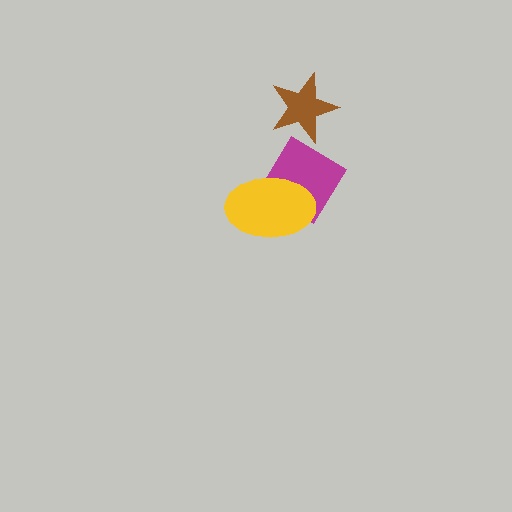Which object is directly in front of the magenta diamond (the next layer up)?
The yellow ellipse is directly in front of the magenta diamond.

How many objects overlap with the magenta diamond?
2 objects overlap with the magenta diamond.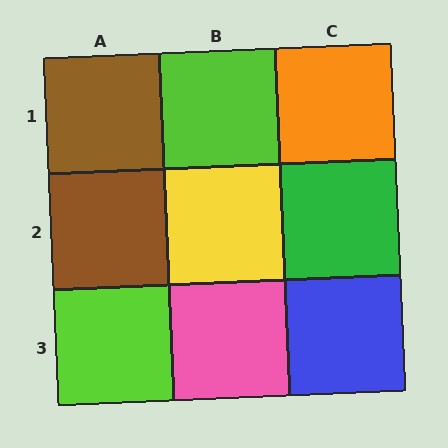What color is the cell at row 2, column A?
Brown.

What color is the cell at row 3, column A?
Lime.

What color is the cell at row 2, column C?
Green.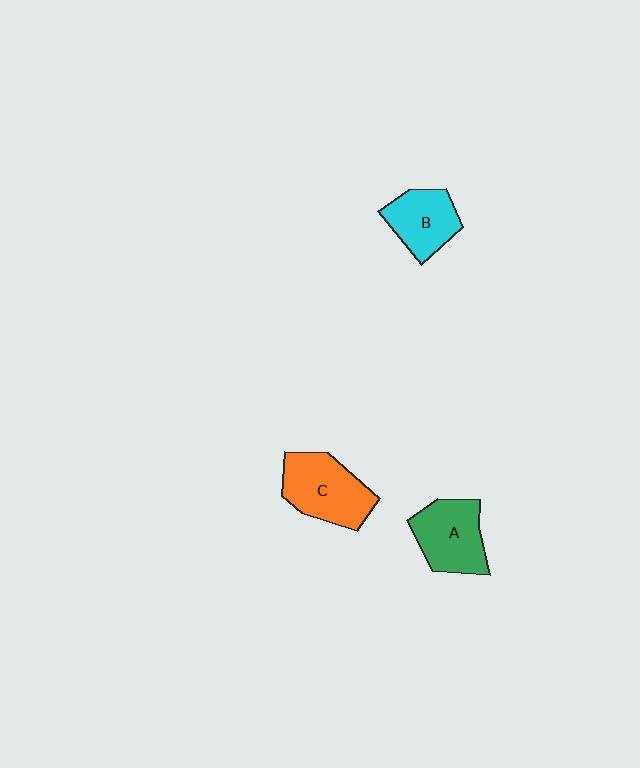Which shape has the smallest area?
Shape B (cyan).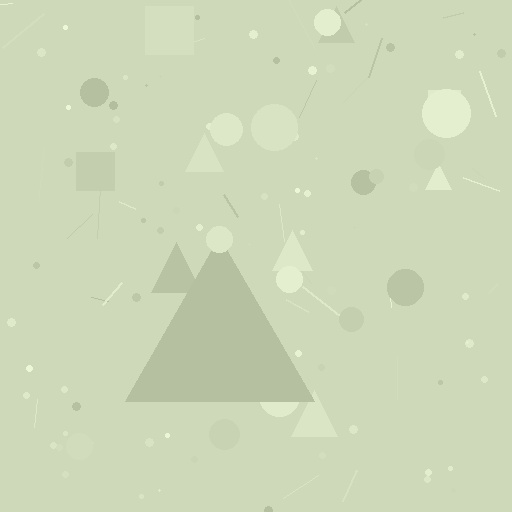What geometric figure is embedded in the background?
A triangle is embedded in the background.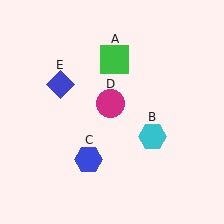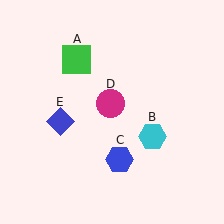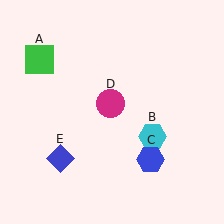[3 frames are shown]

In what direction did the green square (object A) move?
The green square (object A) moved left.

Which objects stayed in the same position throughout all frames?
Cyan hexagon (object B) and magenta circle (object D) remained stationary.